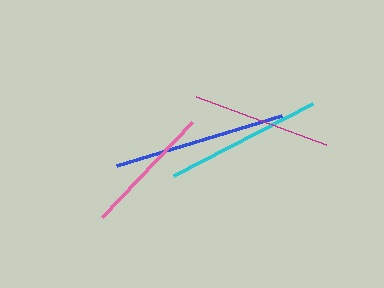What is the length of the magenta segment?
The magenta segment is approximately 139 pixels long.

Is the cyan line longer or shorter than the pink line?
The cyan line is longer than the pink line.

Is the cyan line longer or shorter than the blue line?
The blue line is longer than the cyan line.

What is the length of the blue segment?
The blue segment is approximately 172 pixels long.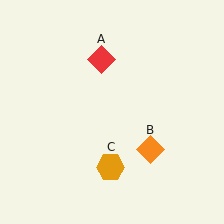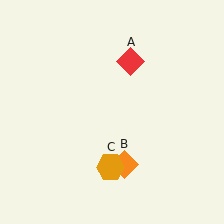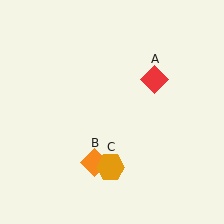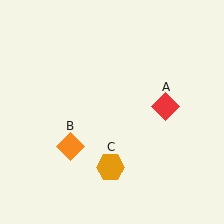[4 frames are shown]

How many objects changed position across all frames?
2 objects changed position: red diamond (object A), orange diamond (object B).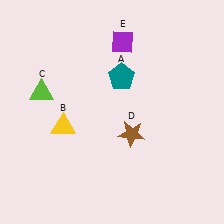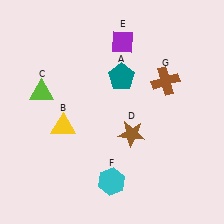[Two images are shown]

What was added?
A cyan hexagon (F), a brown cross (G) were added in Image 2.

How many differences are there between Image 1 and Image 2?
There are 2 differences between the two images.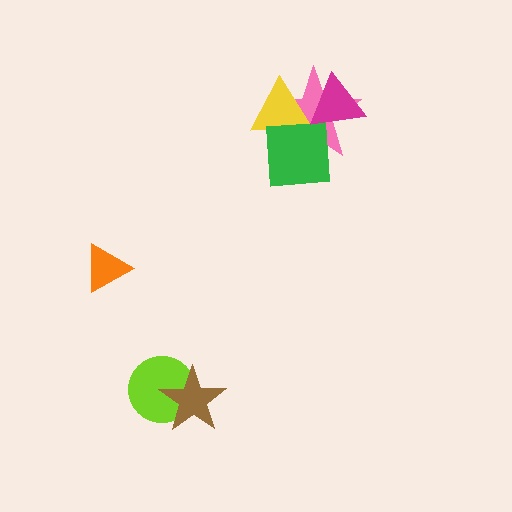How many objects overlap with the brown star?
1 object overlaps with the brown star.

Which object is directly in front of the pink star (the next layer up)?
The yellow triangle is directly in front of the pink star.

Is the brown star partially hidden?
No, no other shape covers it.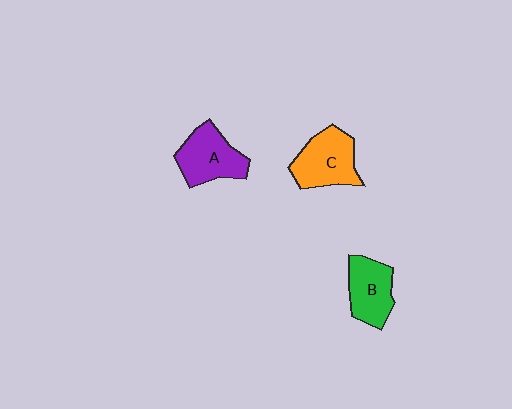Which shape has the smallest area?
Shape B (green).